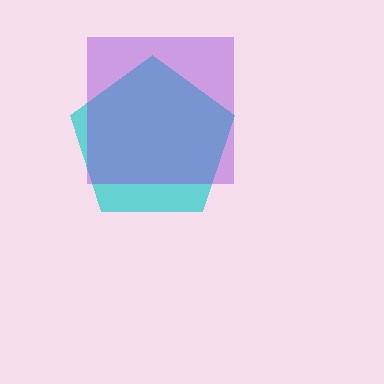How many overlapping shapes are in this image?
There are 2 overlapping shapes in the image.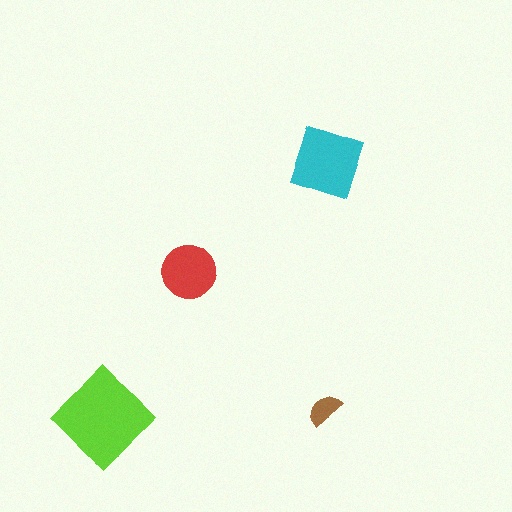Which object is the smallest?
The brown semicircle.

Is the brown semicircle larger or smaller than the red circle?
Smaller.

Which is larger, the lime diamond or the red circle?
The lime diamond.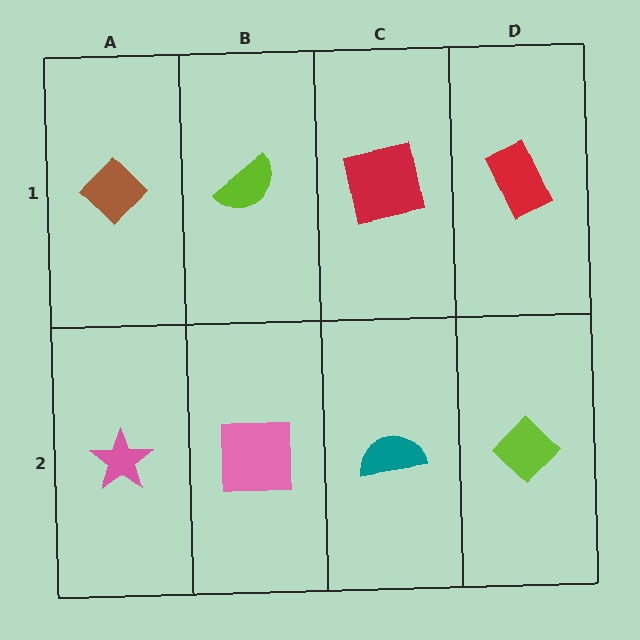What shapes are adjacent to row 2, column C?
A red square (row 1, column C), a pink square (row 2, column B), a lime diamond (row 2, column D).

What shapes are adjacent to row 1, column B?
A pink square (row 2, column B), a brown diamond (row 1, column A), a red square (row 1, column C).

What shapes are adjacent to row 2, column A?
A brown diamond (row 1, column A), a pink square (row 2, column B).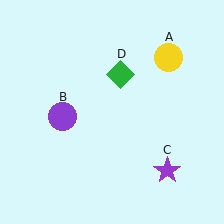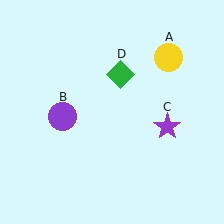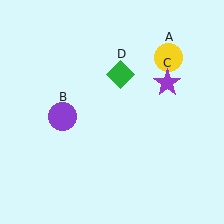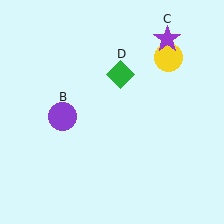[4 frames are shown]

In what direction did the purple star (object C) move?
The purple star (object C) moved up.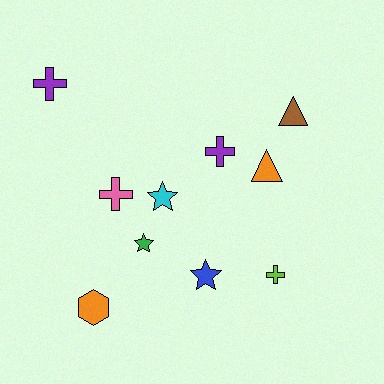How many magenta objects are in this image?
There are no magenta objects.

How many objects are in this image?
There are 10 objects.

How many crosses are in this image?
There are 4 crosses.